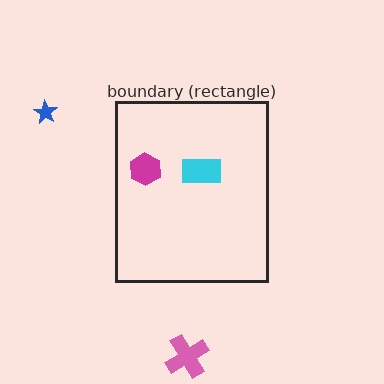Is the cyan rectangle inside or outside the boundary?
Inside.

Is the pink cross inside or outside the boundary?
Outside.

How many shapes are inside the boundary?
2 inside, 2 outside.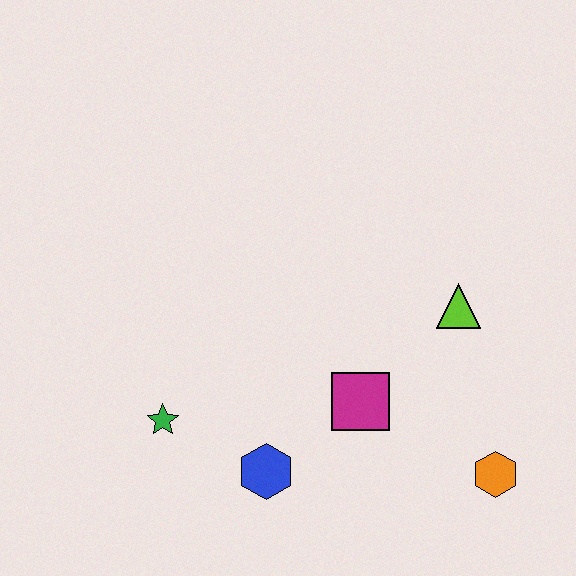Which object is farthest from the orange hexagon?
The green star is farthest from the orange hexagon.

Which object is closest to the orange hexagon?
The magenta square is closest to the orange hexagon.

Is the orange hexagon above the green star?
No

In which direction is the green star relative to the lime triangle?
The green star is to the left of the lime triangle.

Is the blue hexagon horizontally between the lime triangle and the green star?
Yes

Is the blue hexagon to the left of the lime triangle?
Yes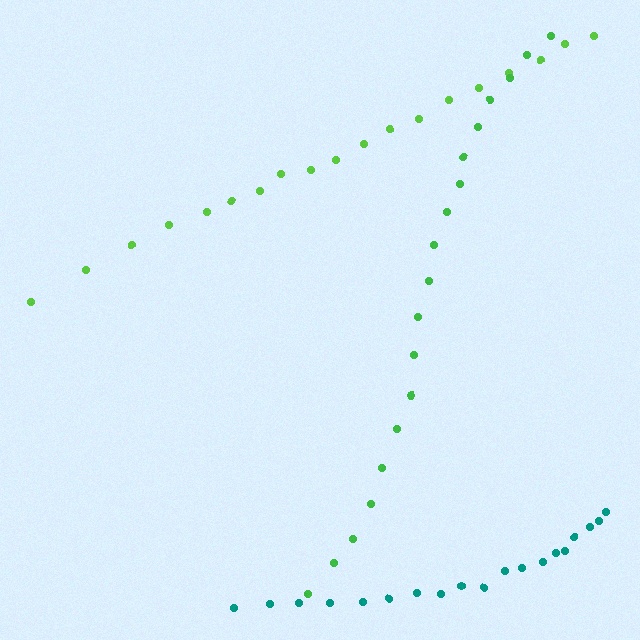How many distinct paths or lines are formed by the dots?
There are 3 distinct paths.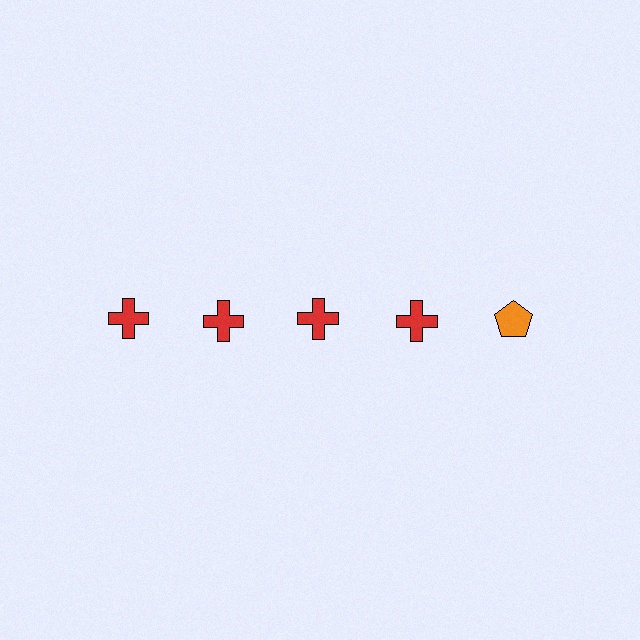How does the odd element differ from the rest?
It differs in both color (orange instead of red) and shape (pentagon instead of cross).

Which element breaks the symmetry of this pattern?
The orange pentagon in the top row, rightmost column breaks the symmetry. All other shapes are red crosses.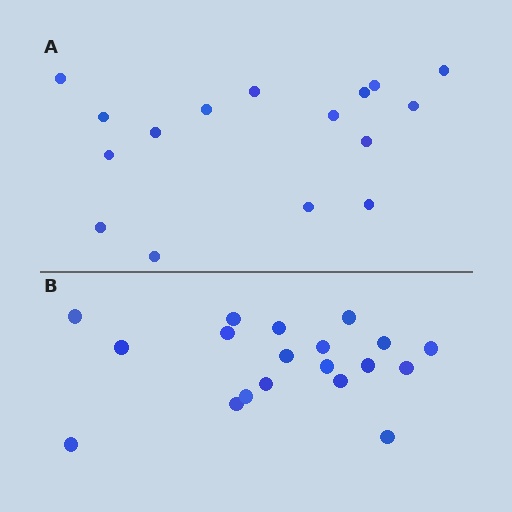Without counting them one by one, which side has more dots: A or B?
Region B (the bottom region) has more dots.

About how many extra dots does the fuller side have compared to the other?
Region B has just a few more — roughly 2 or 3 more dots than region A.